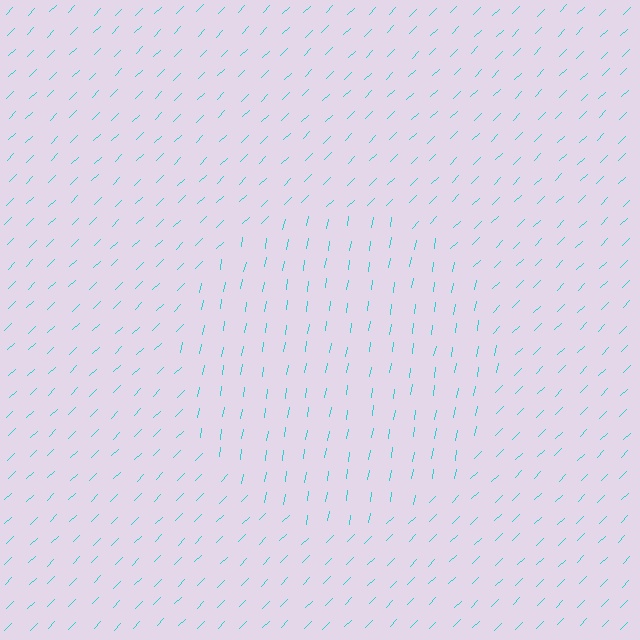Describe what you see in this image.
The image is filled with small cyan line segments. A circle region in the image has lines oriented differently from the surrounding lines, creating a visible texture boundary.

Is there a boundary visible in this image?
Yes, there is a texture boundary formed by a change in line orientation.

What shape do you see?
I see a circle.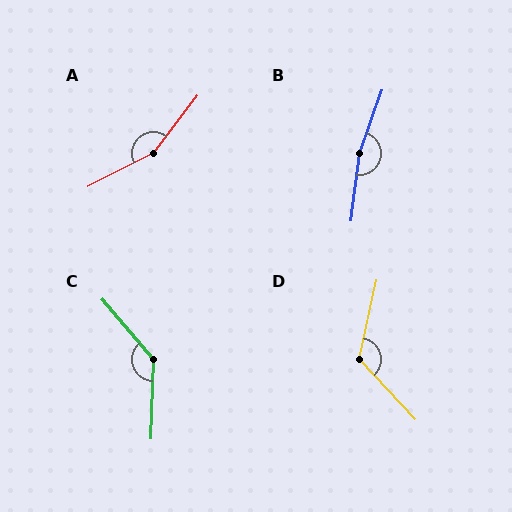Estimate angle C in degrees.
Approximately 138 degrees.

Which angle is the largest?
B, at approximately 167 degrees.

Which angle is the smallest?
D, at approximately 125 degrees.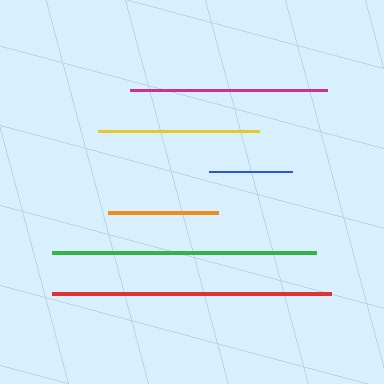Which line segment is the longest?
The red line is the longest at approximately 279 pixels.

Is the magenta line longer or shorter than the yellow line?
The magenta line is longer than the yellow line.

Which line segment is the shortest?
The blue line is the shortest at approximately 84 pixels.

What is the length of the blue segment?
The blue segment is approximately 84 pixels long.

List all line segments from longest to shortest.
From longest to shortest: red, green, magenta, yellow, orange, blue.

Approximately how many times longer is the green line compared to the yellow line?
The green line is approximately 1.6 times the length of the yellow line.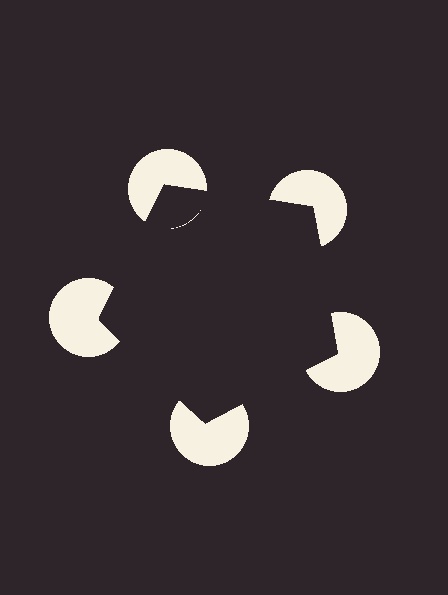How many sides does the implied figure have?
5 sides.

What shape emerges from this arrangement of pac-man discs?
An illusory pentagon — its edges are inferred from the aligned wedge cuts in the pac-man discs, not physically drawn.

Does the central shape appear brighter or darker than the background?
It typically appears slightly darker than the background, even though no actual brightness change is drawn.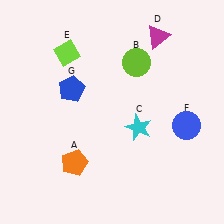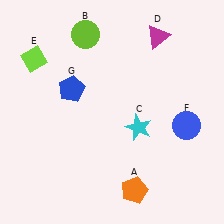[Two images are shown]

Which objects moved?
The objects that moved are: the orange pentagon (A), the lime circle (B), the lime diamond (E).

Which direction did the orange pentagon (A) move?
The orange pentagon (A) moved right.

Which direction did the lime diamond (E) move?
The lime diamond (E) moved left.